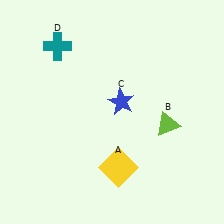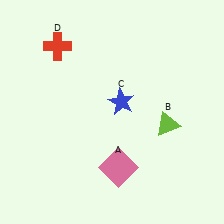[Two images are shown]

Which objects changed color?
A changed from yellow to pink. D changed from teal to red.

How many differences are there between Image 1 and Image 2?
There are 2 differences between the two images.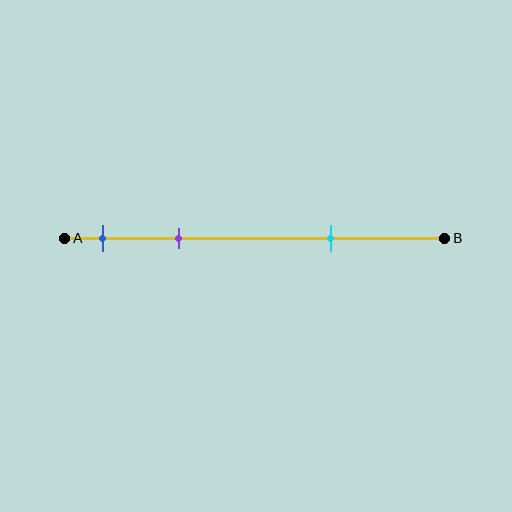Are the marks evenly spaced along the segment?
No, the marks are not evenly spaced.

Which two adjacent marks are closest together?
The blue and purple marks are the closest adjacent pair.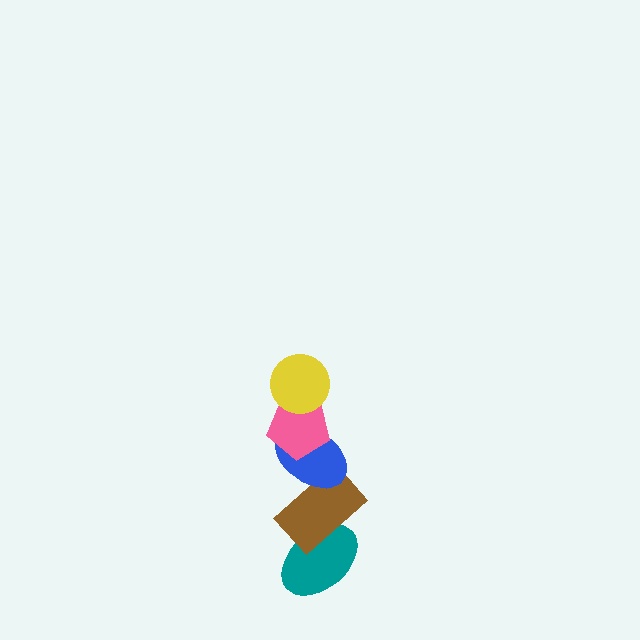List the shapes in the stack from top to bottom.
From top to bottom: the yellow circle, the pink pentagon, the blue ellipse, the brown rectangle, the teal ellipse.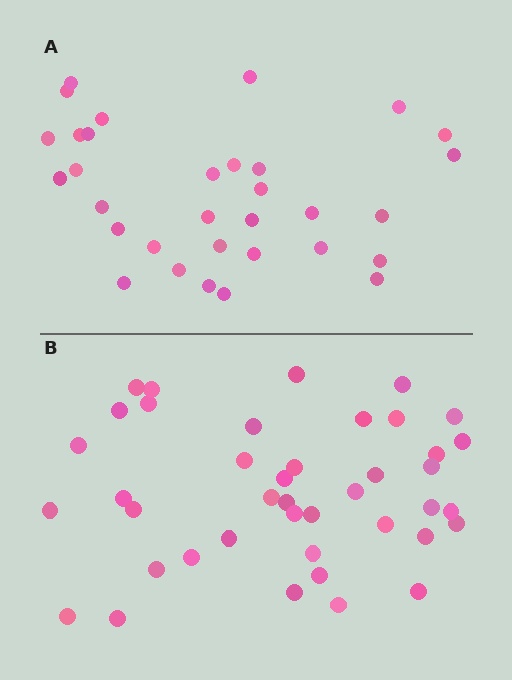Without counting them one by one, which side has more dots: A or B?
Region B (the bottom region) has more dots.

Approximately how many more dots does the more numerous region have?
Region B has roughly 8 or so more dots than region A.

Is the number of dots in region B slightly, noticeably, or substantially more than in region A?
Region B has noticeably more, but not dramatically so. The ratio is roughly 1.3 to 1.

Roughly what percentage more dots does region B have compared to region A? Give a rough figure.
About 30% more.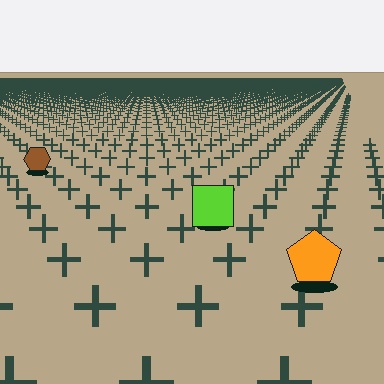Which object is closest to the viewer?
The orange pentagon is closest. The texture marks near it are larger and more spread out.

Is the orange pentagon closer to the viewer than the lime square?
Yes. The orange pentagon is closer — you can tell from the texture gradient: the ground texture is coarser near it.